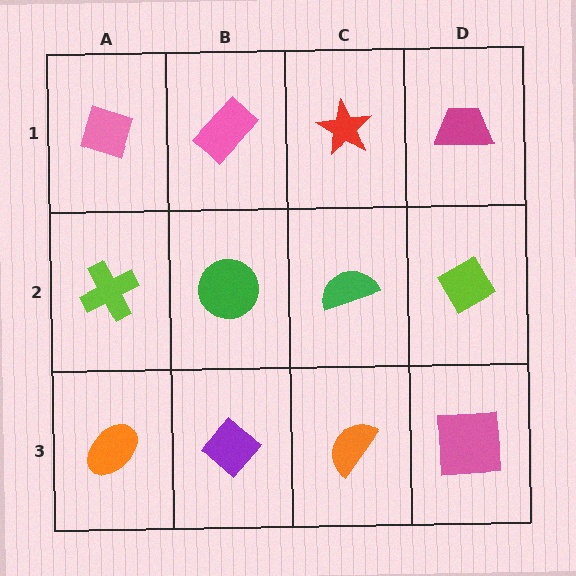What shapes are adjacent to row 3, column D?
A lime diamond (row 2, column D), an orange semicircle (row 3, column C).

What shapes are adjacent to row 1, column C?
A green semicircle (row 2, column C), a pink rectangle (row 1, column B), a magenta trapezoid (row 1, column D).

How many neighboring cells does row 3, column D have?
2.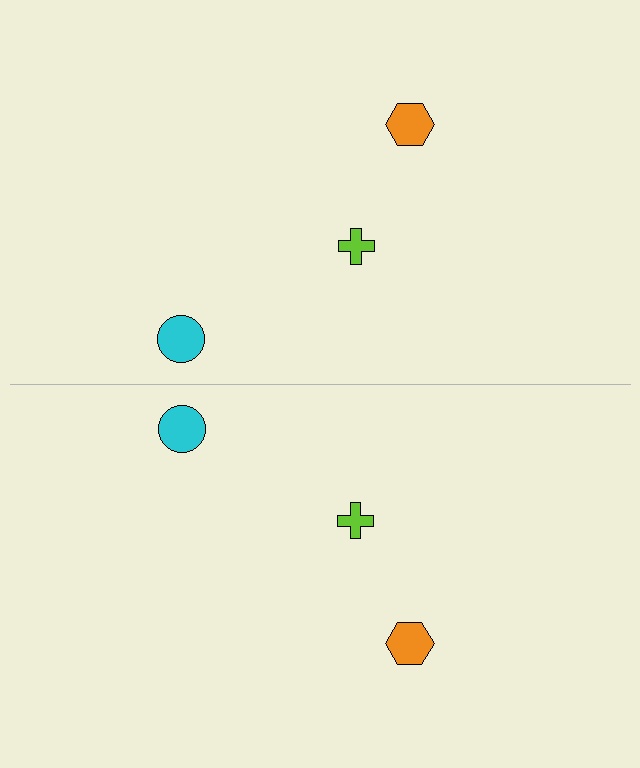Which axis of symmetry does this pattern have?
The pattern has a horizontal axis of symmetry running through the center of the image.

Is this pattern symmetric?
Yes, this pattern has bilateral (reflection) symmetry.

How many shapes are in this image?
There are 6 shapes in this image.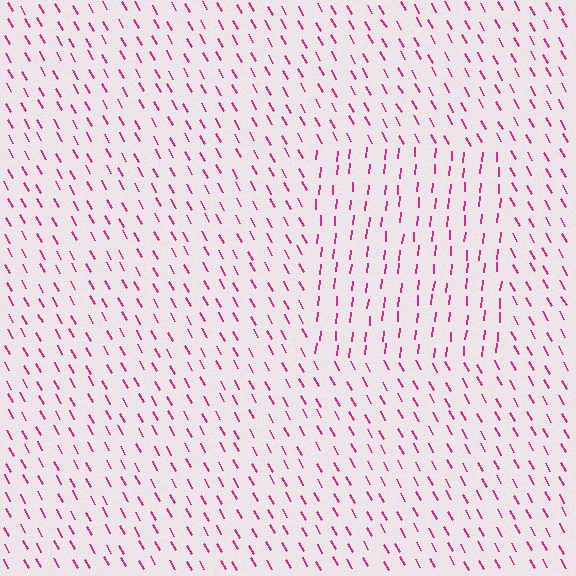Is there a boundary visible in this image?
Yes, there is a texture boundary formed by a change in line orientation.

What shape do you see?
I see a rectangle.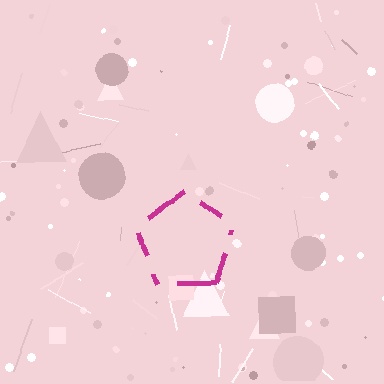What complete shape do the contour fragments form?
The contour fragments form a pentagon.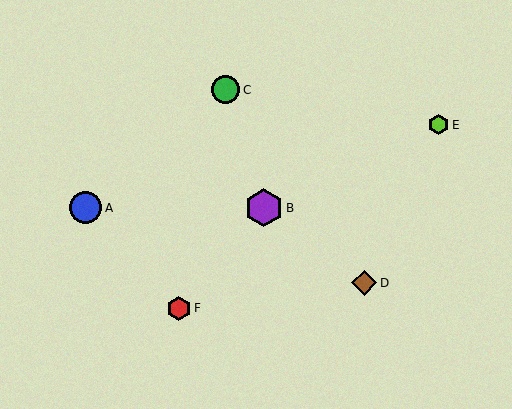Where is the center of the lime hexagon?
The center of the lime hexagon is at (439, 125).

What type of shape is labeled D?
Shape D is a brown diamond.